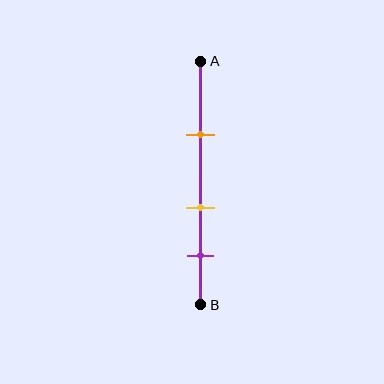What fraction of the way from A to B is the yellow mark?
The yellow mark is approximately 60% (0.6) of the way from A to B.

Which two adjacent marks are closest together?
The yellow and purple marks are the closest adjacent pair.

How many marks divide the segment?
There are 3 marks dividing the segment.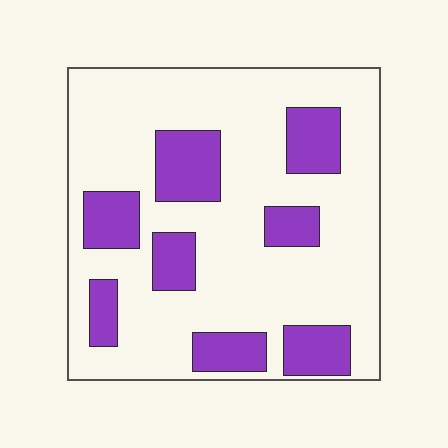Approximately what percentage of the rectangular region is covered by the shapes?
Approximately 25%.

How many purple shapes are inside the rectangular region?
8.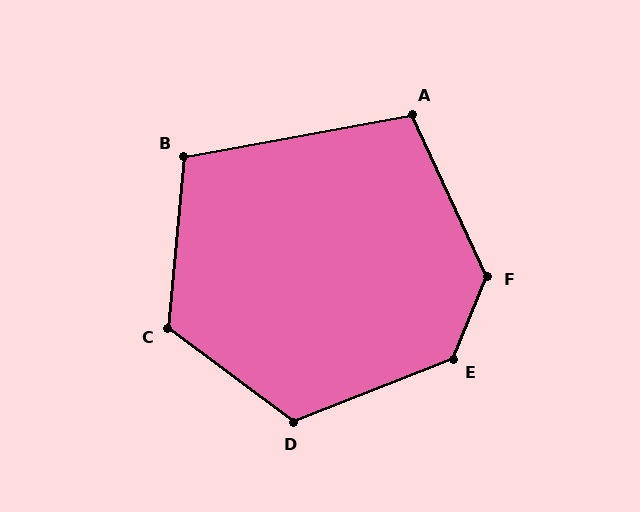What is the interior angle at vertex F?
Approximately 133 degrees (obtuse).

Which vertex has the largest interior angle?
E, at approximately 134 degrees.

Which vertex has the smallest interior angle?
A, at approximately 104 degrees.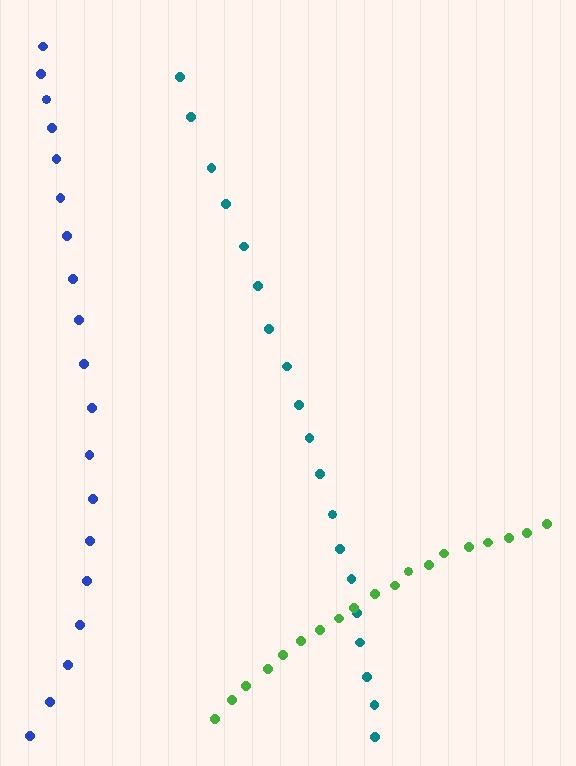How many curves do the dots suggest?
There are 3 distinct paths.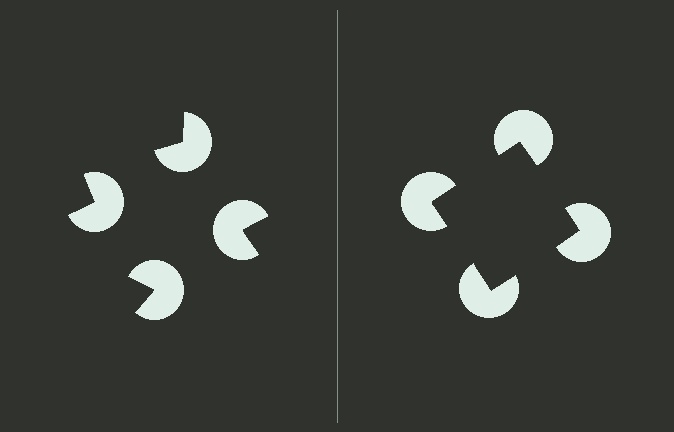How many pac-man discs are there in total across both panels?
8 — 4 on each side.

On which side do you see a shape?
An illusory square appears on the right side. On the left side the wedge cuts are rotated, so no coherent shape forms.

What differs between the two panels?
The pac-man discs are positioned identically on both sides; only the wedge orientations differ. On the right they align to a square; on the left they are misaligned.